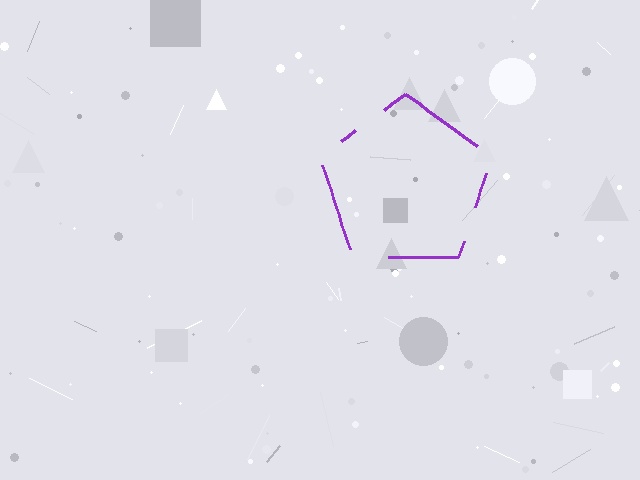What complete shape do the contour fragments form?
The contour fragments form a pentagon.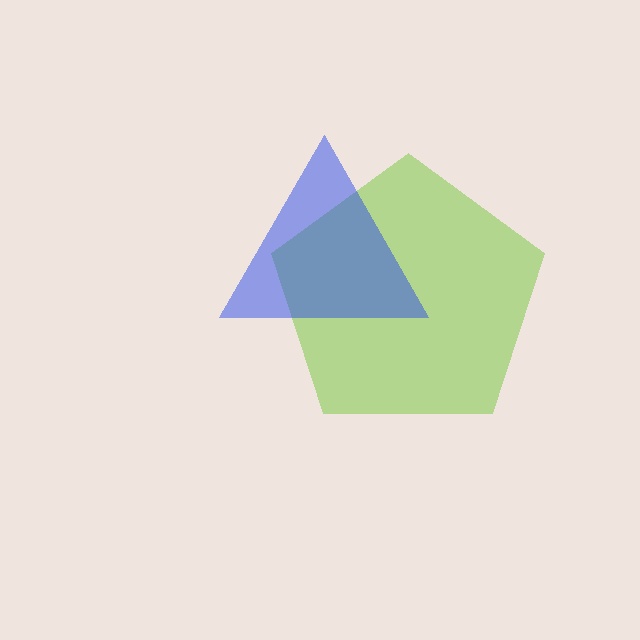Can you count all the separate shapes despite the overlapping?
Yes, there are 2 separate shapes.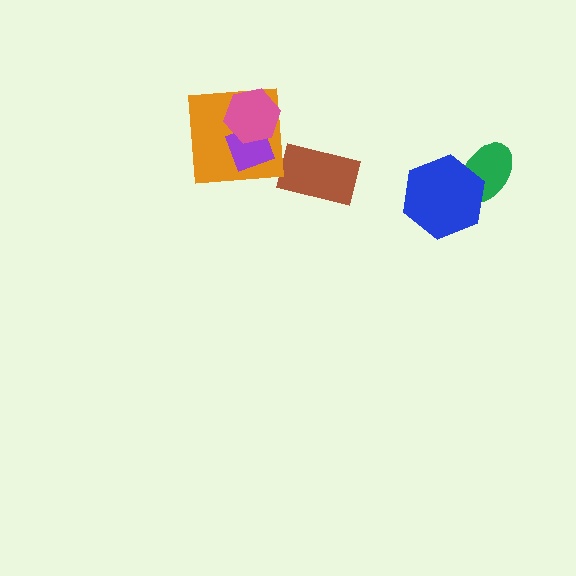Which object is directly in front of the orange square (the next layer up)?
The purple diamond is directly in front of the orange square.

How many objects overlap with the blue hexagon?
1 object overlaps with the blue hexagon.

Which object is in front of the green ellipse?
The blue hexagon is in front of the green ellipse.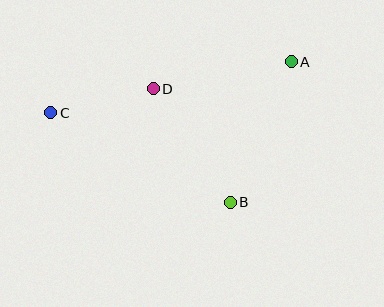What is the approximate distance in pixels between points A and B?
The distance between A and B is approximately 153 pixels.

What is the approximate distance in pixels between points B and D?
The distance between B and D is approximately 137 pixels.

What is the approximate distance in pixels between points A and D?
The distance between A and D is approximately 141 pixels.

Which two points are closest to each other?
Points C and D are closest to each other.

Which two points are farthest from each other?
Points A and C are farthest from each other.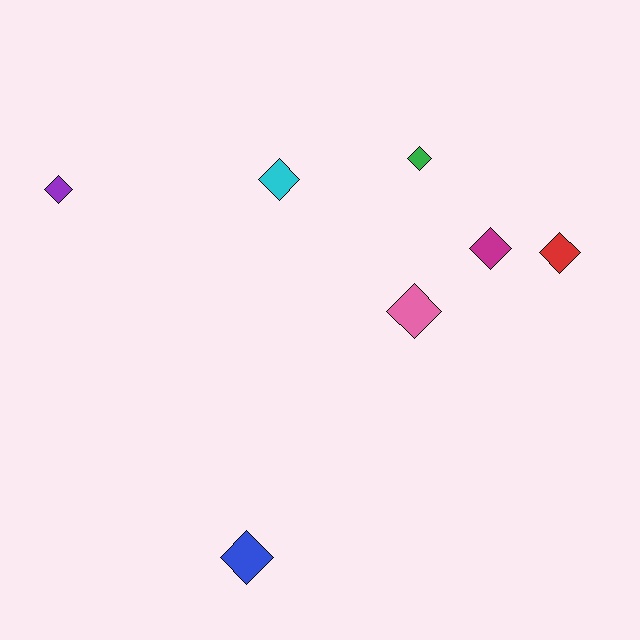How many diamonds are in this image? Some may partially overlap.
There are 7 diamonds.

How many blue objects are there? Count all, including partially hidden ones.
There is 1 blue object.